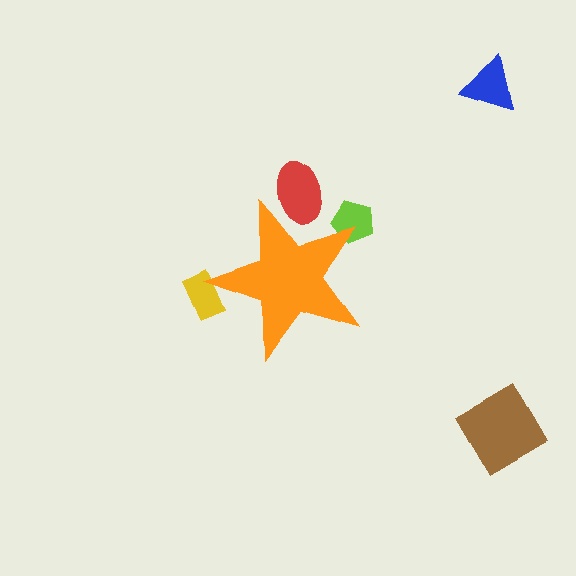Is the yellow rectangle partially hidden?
Yes, the yellow rectangle is partially hidden behind the orange star.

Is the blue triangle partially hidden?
No, the blue triangle is fully visible.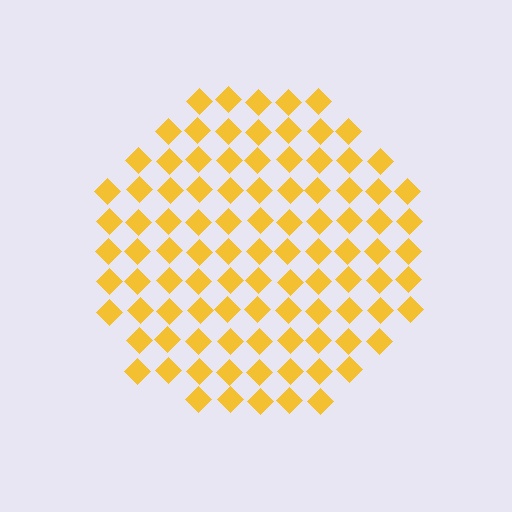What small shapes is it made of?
It is made of small diamonds.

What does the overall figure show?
The overall figure shows a circle.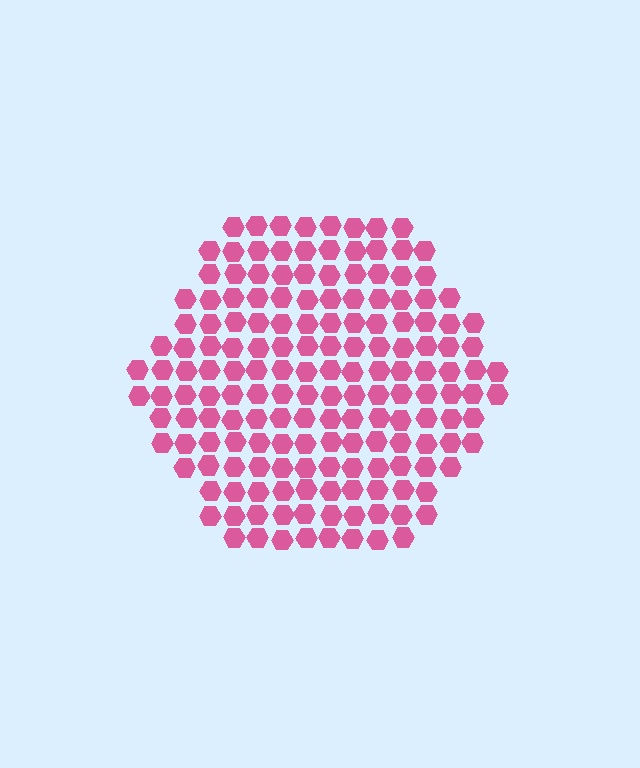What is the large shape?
The large shape is a hexagon.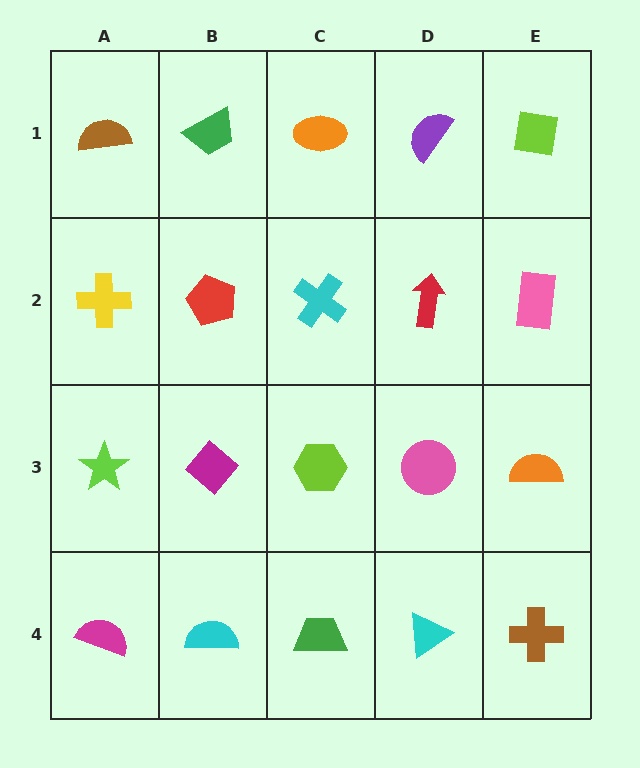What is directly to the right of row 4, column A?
A cyan semicircle.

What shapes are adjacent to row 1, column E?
A pink rectangle (row 2, column E), a purple semicircle (row 1, column D).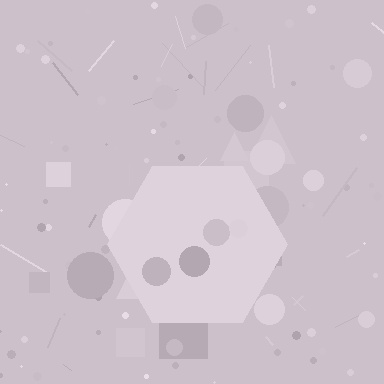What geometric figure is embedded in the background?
A hexagon is embedded in the background.